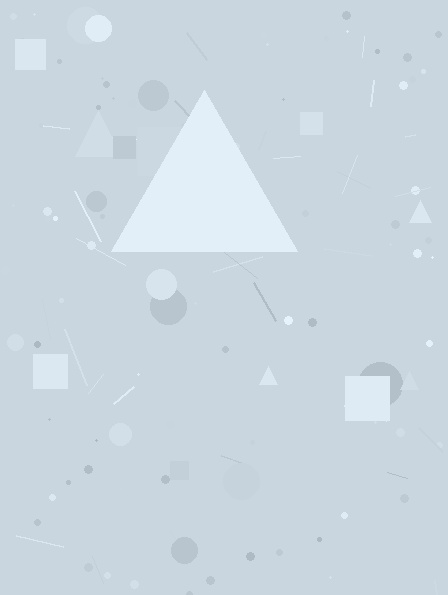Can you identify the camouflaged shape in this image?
The camouflaged shape is a triangle.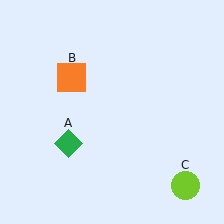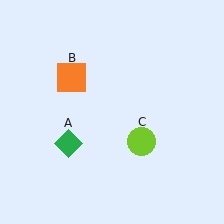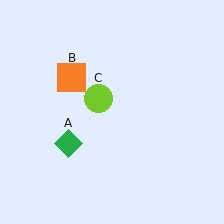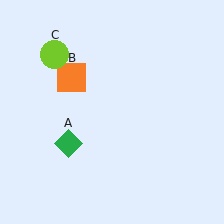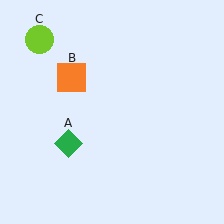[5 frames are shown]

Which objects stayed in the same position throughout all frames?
Green diamond (object A) and orange square (object B) remained stationary.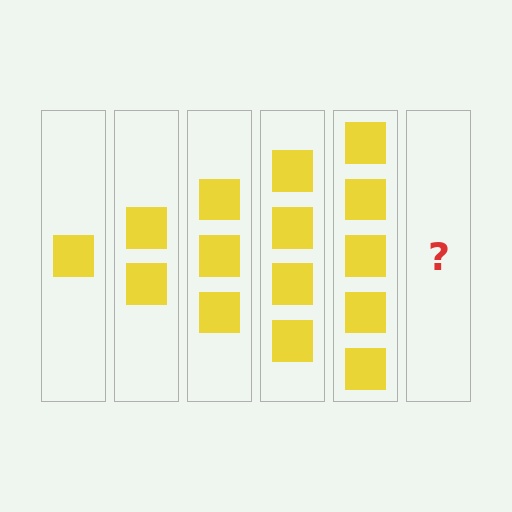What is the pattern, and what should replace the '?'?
The pattern is that each step adds one more square. The '?' should be 6 squares.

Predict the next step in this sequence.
The next step is 6 squares.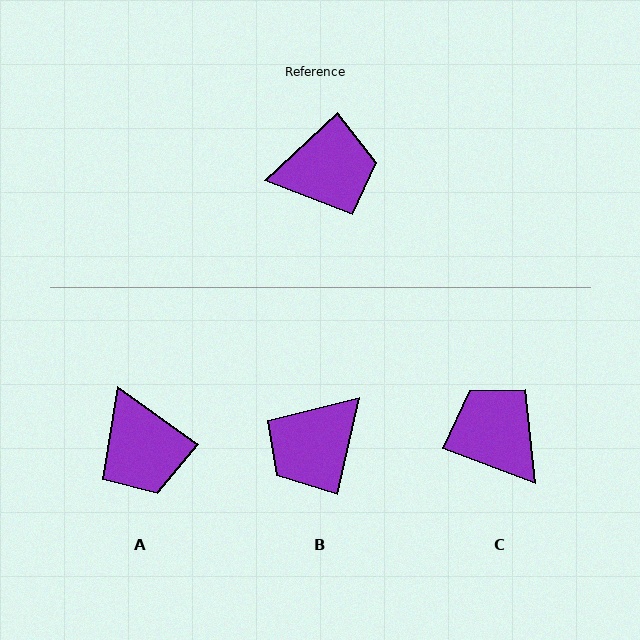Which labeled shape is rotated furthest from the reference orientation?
B, about 146 degrees away.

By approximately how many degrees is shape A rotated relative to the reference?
Approximately 79 degrees clockwise.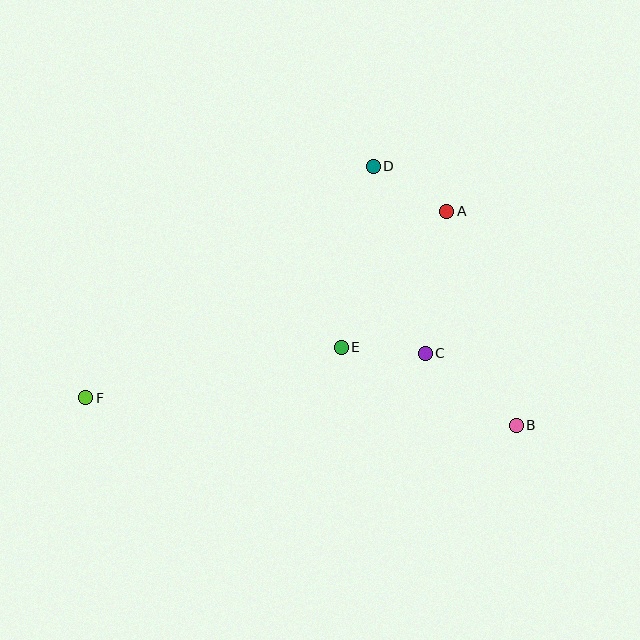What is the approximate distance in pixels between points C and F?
The distance between C and F is approximately 342 pixels.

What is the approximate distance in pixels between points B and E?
The distance between B and E is approximately 192 pixels.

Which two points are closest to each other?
Points C and E are closest to each other.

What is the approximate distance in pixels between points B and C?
The distance between B and C is approximately 116 pixels.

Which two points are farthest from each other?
Points B and F are farthest from each other.